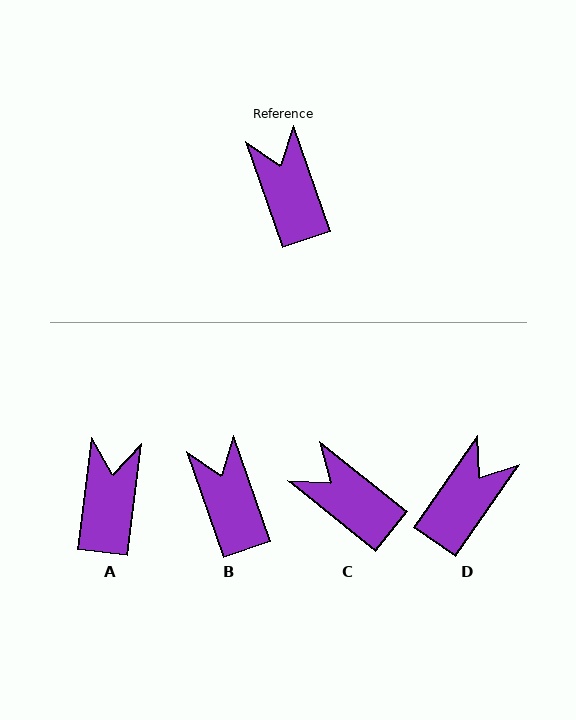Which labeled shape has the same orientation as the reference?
B.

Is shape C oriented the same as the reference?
No, it is off by about 32 degrees.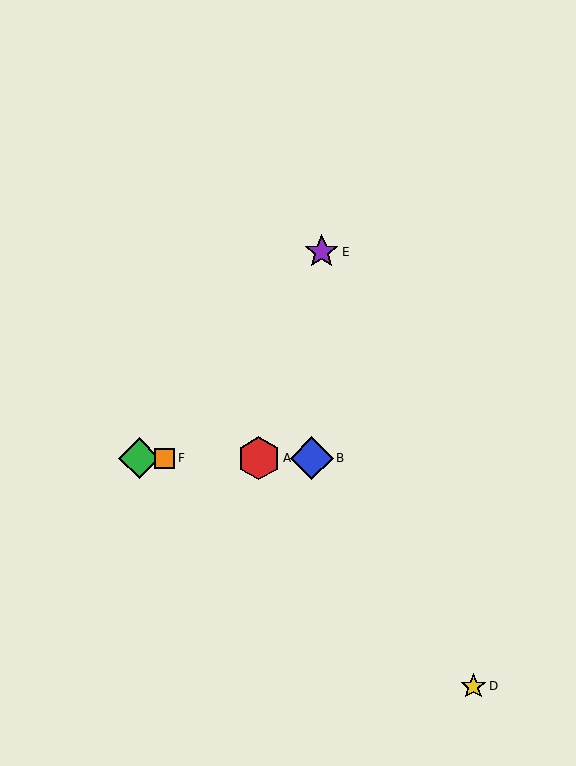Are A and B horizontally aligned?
Yes, both are at y≈458.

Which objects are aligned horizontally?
Objects A, B, C, F are aligned horizontally.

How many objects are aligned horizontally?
4 objects (A, B, C, F) are aligned horizontally.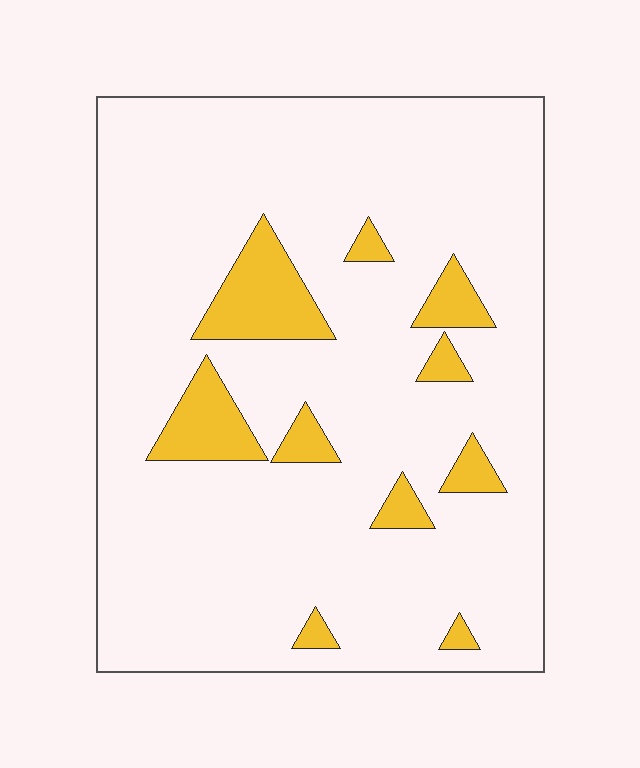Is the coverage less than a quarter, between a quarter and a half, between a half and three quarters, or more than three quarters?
Less than a quarter.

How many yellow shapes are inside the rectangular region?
10.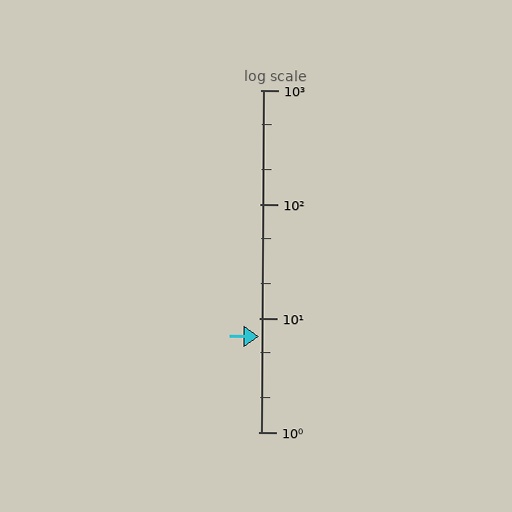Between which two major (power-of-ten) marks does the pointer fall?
The pointer is between 1 and 10.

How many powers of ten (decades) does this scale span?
The scale spans 3 decades, from 1 to 1000.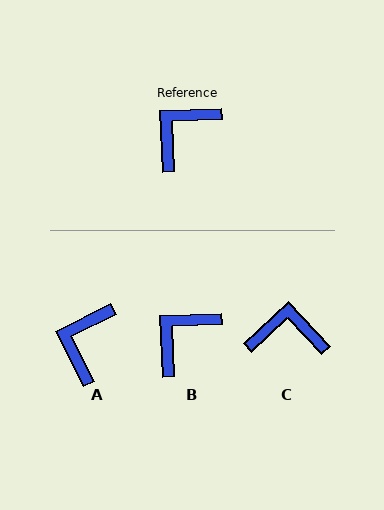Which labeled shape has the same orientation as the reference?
B.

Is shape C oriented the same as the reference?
No, it is off by about 49 degrees.